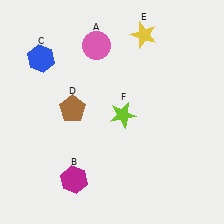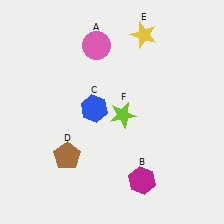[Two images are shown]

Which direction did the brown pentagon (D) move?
The brown pentagon (D) moved down.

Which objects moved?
The objects that moved are: the magenta hexagon (B), the blue hexagon (C), the brown pentagon (D).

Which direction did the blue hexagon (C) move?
The blue hexagon (C) moved right.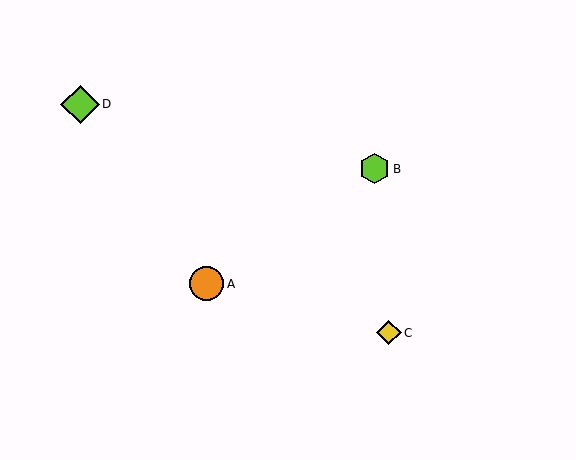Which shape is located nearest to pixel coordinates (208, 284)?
The orange circle (labeled A) at (207, 284) is nearest to that location.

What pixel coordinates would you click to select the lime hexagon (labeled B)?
Click at (375, 169) to select the lime hexagon B.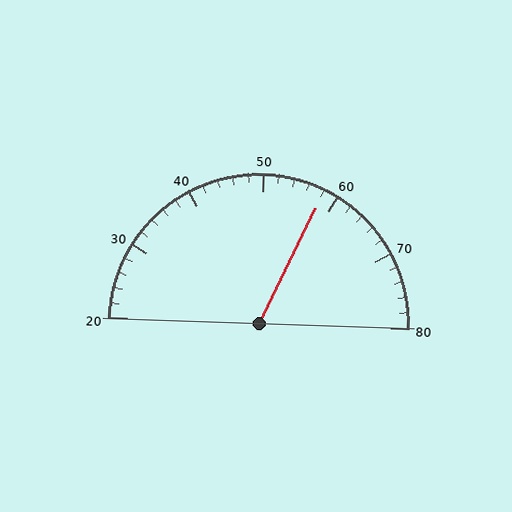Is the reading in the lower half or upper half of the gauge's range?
The reading is in the upper half of the range (20 to 80).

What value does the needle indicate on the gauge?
The needle indicates approximately 58.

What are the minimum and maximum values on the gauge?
The gauge ranges from 20 to 80.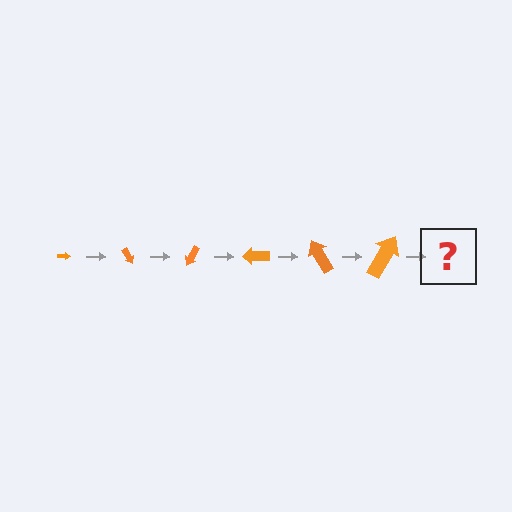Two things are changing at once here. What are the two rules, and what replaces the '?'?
The two rules are that the arrow grows larger each step and it rotates 60 degrees each step. The '?' should be an arrow, larger than the previous one and rotated 360 degrees from the start.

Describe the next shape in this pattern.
It should be an arrow, larger than the previous one and rotated 360 degrees from the start.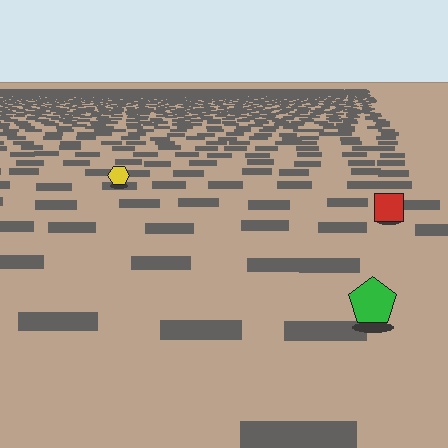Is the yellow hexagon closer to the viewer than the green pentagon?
No. The green pentagon is closer — you can tell from the texture gradient: the ground texture is coarser near it.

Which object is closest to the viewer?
The green pentagon is closest. The texture marks near it are larger and more spread out.